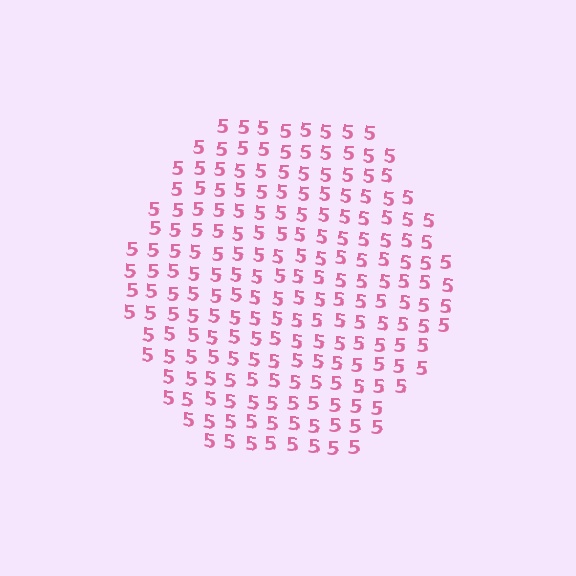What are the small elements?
The small elements are digit 5's.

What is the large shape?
The large shape is a hexagon.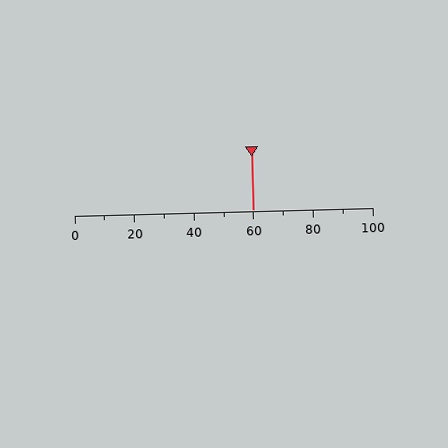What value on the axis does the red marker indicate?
The marker indicates approximately 60.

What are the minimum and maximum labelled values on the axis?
The axis runs from 0 to 100.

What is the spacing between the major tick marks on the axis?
The major ticks are spaced 20 apart.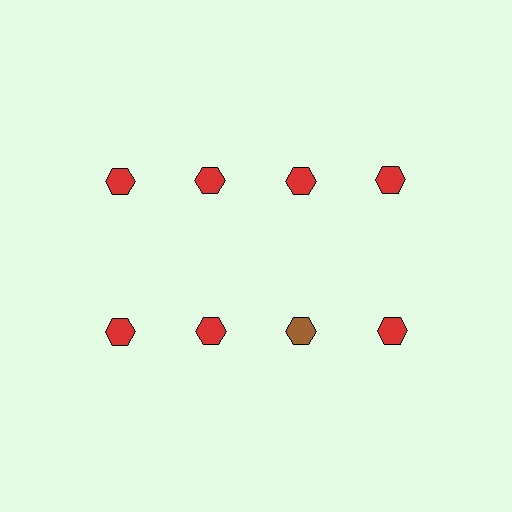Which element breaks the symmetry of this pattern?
The brown hexagon in the second row, center column breaks the symmetry. All other shapes are red hexagons.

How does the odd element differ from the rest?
It has a different color: brown instead of red.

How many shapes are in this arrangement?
There are 8 shapes arranged in a grid pattern.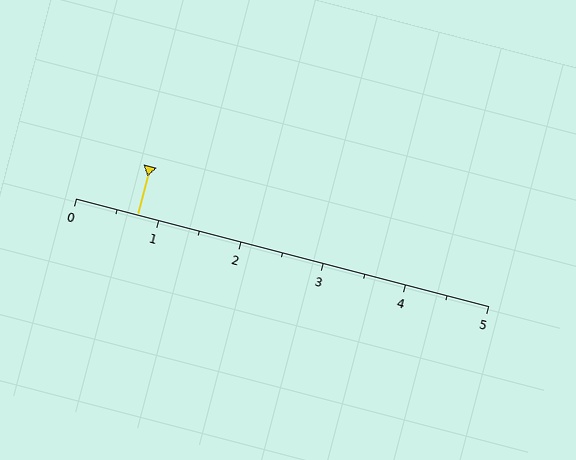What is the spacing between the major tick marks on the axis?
The major ticks are spaced 1 apart.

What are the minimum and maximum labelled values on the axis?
The axis runs from 0 to 5.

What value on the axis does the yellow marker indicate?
The marker indicates approximately 0.8.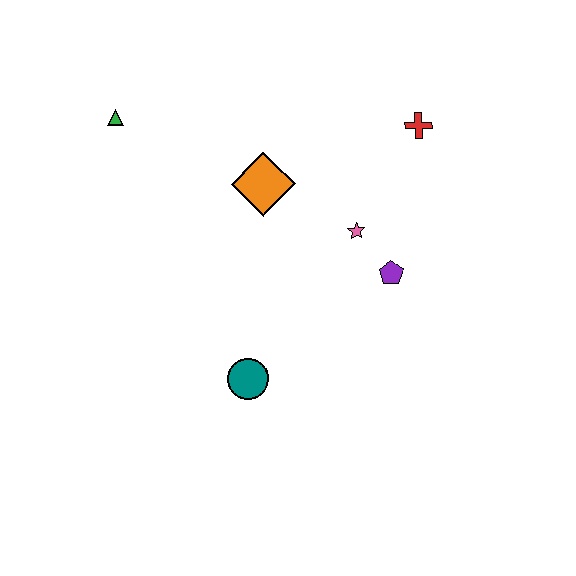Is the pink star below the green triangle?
Yes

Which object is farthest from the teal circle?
The red cross is farthest from the teal circle.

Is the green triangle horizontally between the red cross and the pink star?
No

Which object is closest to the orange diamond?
The pink star is closest to the orange diamond.